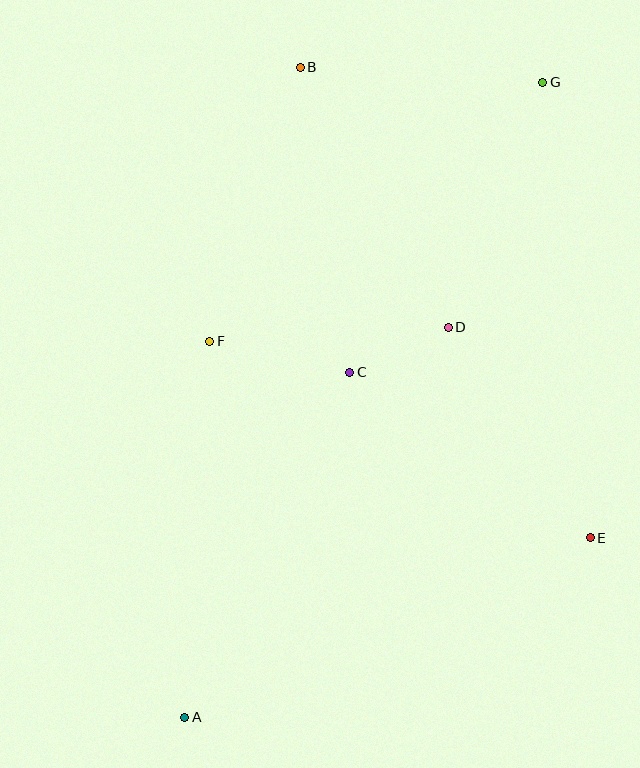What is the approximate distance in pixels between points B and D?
The distance between B and D is approximately 299 pixels.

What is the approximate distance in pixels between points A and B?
The distance between A and B is approximately 660 pixels.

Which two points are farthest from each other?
Points A and G are farthest from each other.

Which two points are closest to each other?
Points C and D are closest to each other.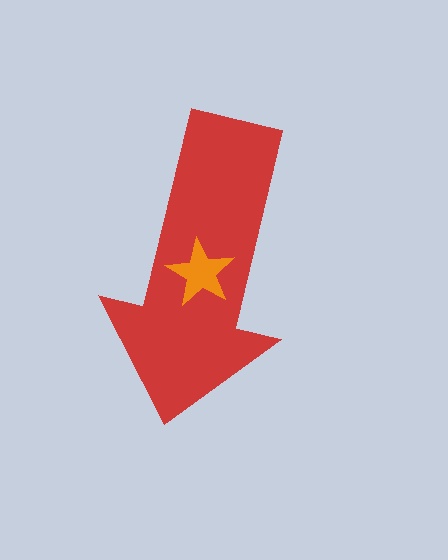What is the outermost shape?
The red arrow.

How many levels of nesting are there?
2.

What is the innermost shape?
The orange star.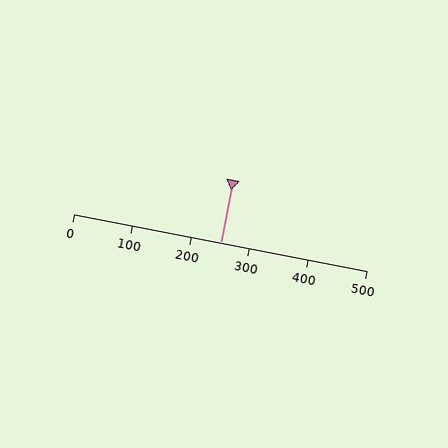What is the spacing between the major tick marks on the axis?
The major ticks are spaced 100 apart.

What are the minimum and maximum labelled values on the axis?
The axis runs from 0 to 500.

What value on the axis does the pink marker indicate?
The marker indicates approximately 250.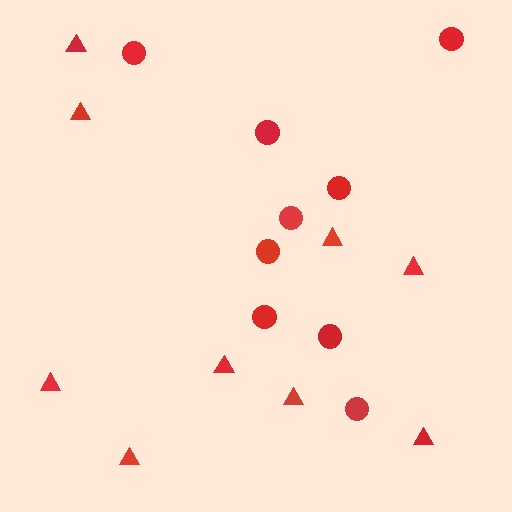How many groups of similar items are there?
There are 2 groups: one group of triangles (9) and one group of circles (9).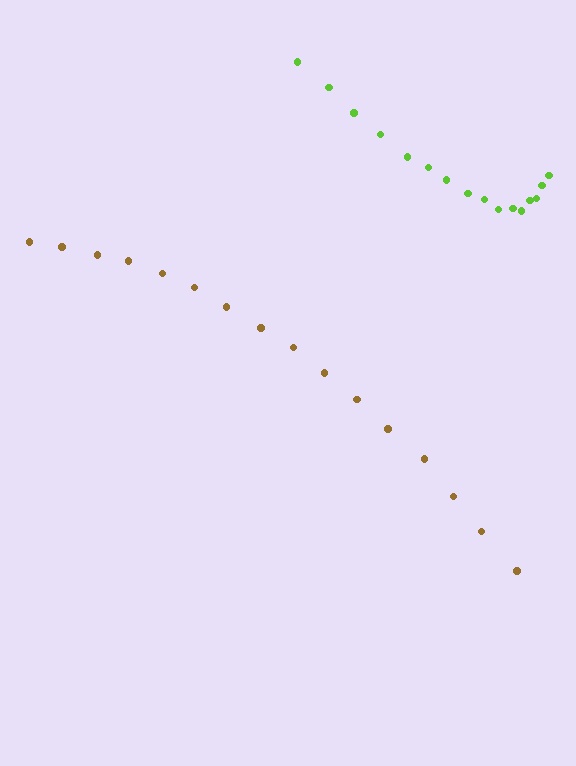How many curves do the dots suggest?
There are 2 distinct paths.